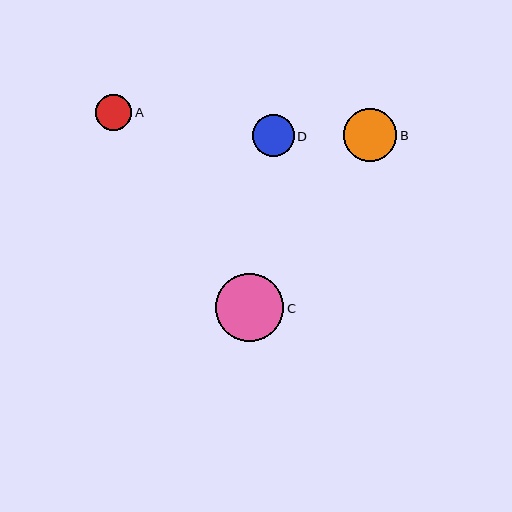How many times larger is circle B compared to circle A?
Circle B is approximately 1.5 times the size of circle A.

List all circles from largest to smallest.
From largest to smallest: C, B, D, A.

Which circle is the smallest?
Circle A is the smallest with a size of approximately 36 pixels.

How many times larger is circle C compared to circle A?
Circle C is approximately 1.9 times the size of circle A.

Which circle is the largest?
Circle C is the largest with a size of approximately 68 pixels.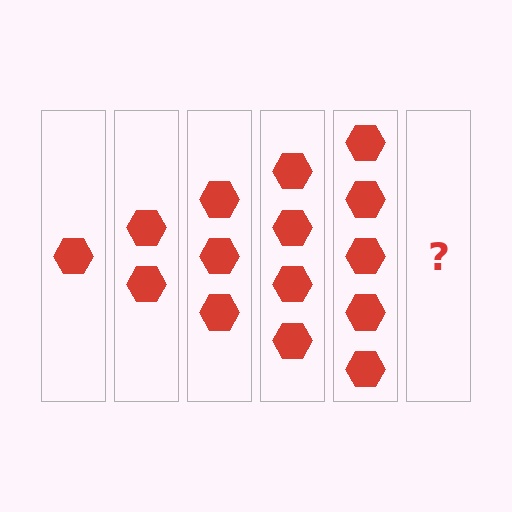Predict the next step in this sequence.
The next step is 6 hexagons.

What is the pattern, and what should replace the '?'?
The pattern is that each step adds one more hexagon. The '?' should be 6 hexagons.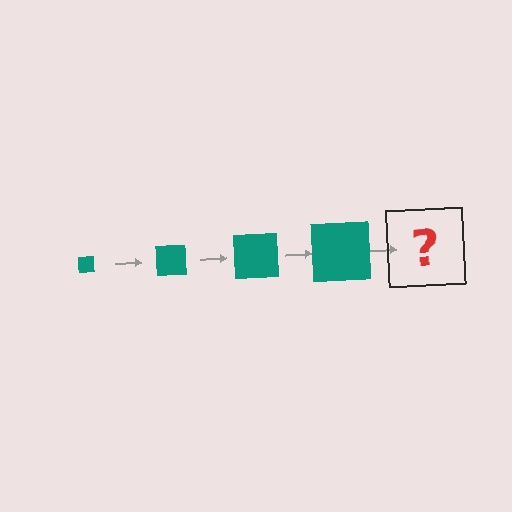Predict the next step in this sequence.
The next step is a teal square, larger than the previous one.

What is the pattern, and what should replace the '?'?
The pattern is that the square gets progressively larger each step. The '?' should be a teal square, larger than the previous one.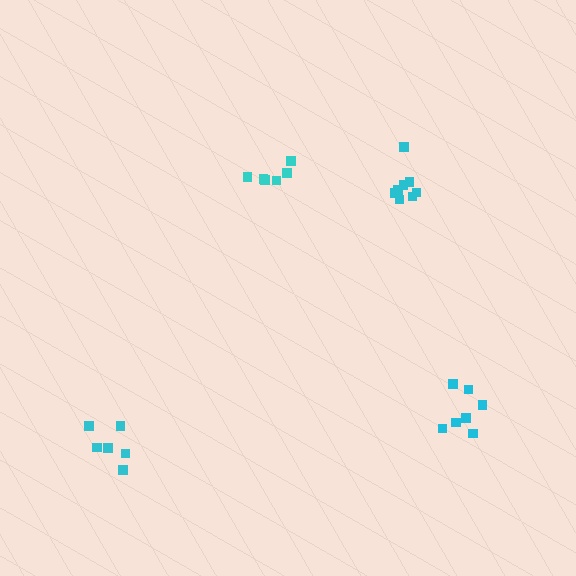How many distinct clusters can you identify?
There are 4 distinct clusters.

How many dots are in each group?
Group 1: 7 dots, Group 2: 6 dots, Group 3: 8 dots, Group 4: 6 dots (27 total).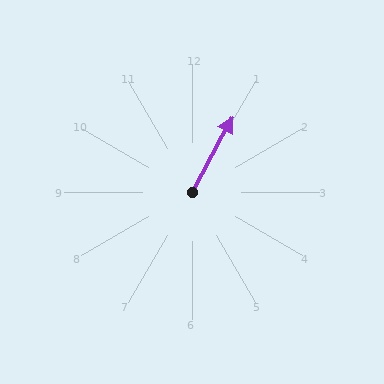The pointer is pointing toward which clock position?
Roughly 1 o'clock.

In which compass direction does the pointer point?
Northeast.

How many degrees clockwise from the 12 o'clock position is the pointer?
Approximately 28 degrees.